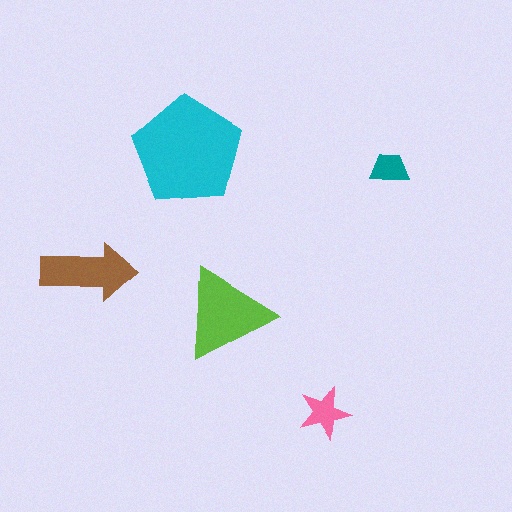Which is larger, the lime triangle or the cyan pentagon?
The cyan pentagon.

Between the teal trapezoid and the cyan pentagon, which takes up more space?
The cyan pentagon.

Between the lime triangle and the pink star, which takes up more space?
The lime triangle.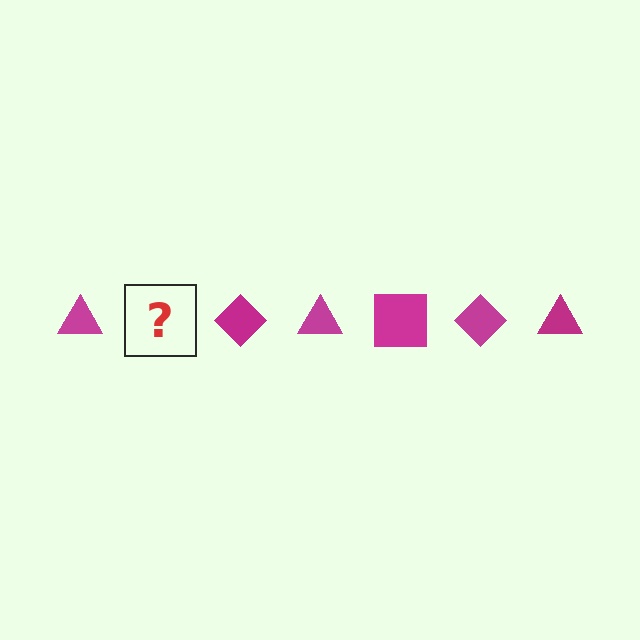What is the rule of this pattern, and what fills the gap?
The rule is that the pattern cycles through triangle, square, diamond shapes in magenta. The gap should be filled with a magenta square.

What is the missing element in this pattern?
The missing element is a magenta square.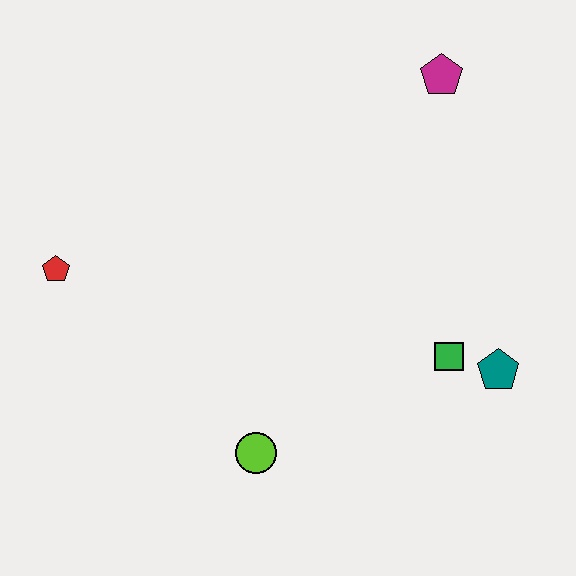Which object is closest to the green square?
The teal pentagon is closest to the green square.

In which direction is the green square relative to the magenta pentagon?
The green square is below the magenta pentagon.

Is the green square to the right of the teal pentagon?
No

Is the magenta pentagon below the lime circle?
No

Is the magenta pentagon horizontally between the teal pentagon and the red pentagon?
Yes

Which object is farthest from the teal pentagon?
The red pentagon is farthest from the teal pentagon.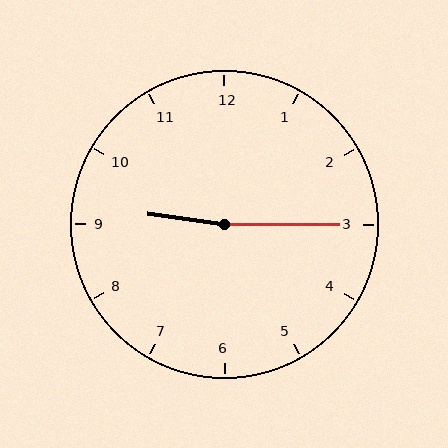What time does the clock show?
9:15.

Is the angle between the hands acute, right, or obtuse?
It is obtuse.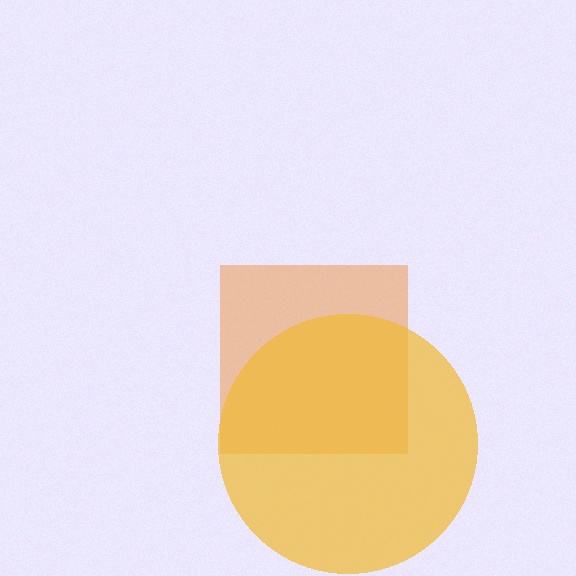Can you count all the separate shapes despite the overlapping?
Yes, there are 2 separate shapes.